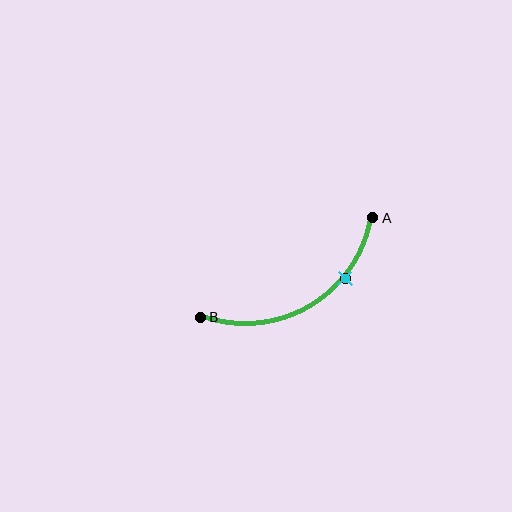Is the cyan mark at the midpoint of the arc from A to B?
No. The cyan mark lies on the arc but is closer to endpoint A. The arc midpoint would be at the point on the curve equidistant along the arc from both A and B.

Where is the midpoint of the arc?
The arc midpoint is the point on the curve farthest from the straight line joining A and B. It sits below that line.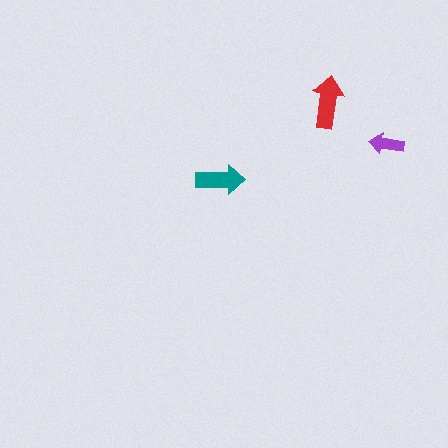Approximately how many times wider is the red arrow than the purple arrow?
About 1.5 times wider.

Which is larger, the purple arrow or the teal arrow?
The teal one.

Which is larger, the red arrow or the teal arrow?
The red one.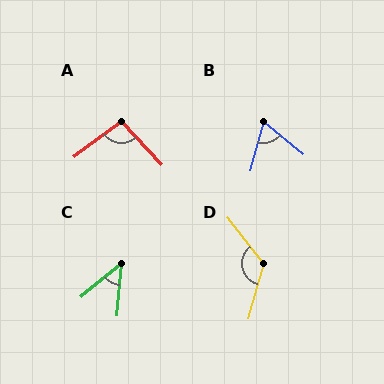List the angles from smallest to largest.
C (45°), B (65°), A (96°), D (126°).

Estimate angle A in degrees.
Approximately 96 degrees.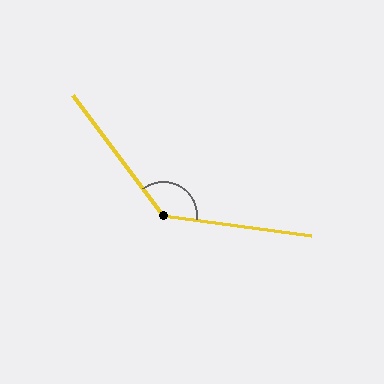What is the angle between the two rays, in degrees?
Approximately 135 degrees.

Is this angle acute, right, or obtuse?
It is obtuse.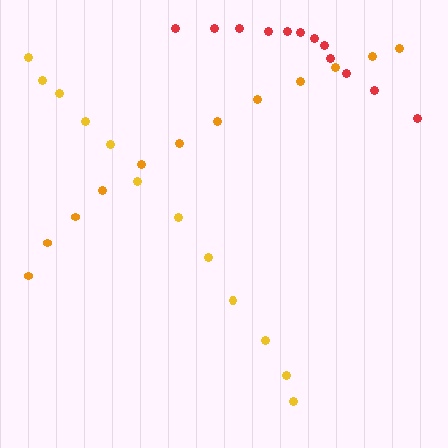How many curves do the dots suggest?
There are 3 distinct paths.